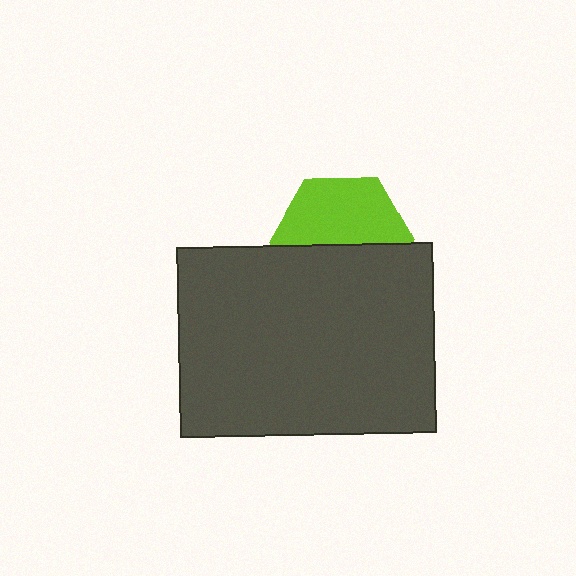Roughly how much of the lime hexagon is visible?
About half of it is visible (roughly 53%).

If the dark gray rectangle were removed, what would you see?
You would see the complete lime hexagon.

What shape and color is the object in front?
The object in front is a dark gray rectangle.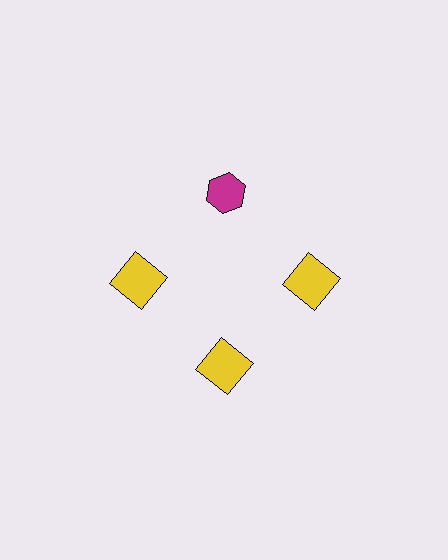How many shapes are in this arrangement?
There are 4 shapes arranged in a ring pattern.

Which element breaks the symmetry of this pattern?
The magenta hexagon at roughly the 12 o'clock position breaks the symmetry. All other shapes are yellow squares.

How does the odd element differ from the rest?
It differs in both color (magenta instead of yellow) and shape (hexagon instead of square).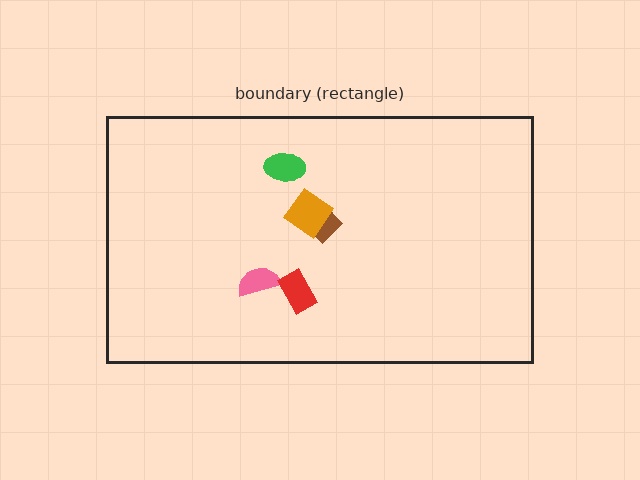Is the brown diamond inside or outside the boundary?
Inside.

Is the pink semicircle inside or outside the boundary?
Inside.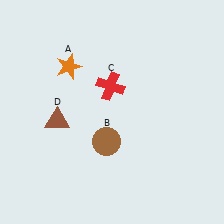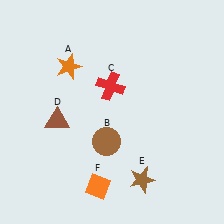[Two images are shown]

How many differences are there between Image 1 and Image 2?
There are 2 differences between the two images.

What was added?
A brown star (E), an orange diamond (F) were added in Image 2.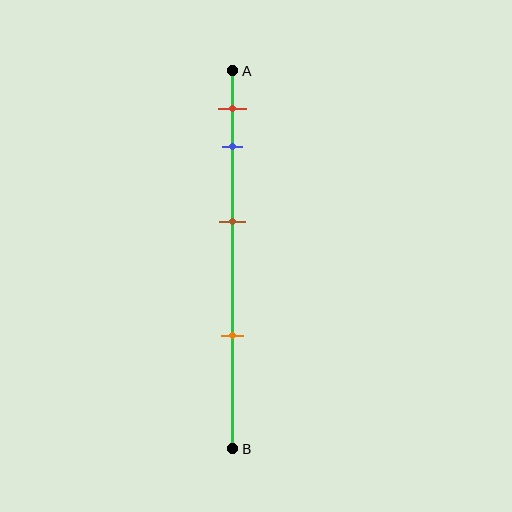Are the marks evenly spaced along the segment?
No, the marks are not evenly spaced.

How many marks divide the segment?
There are 4 marks dividing the segment.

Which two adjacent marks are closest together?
The red and blue marks are the closest adjacent pair.